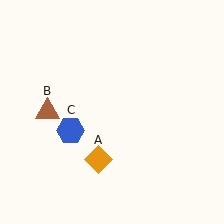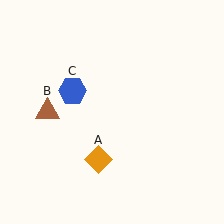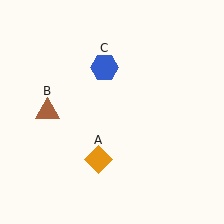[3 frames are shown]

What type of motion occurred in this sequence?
The blue hexagon (object C) rotated clockwise around the center of the scene.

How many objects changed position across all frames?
1 object changed position: blue hexagon (object C).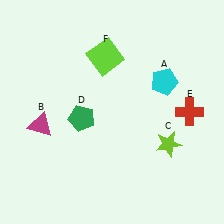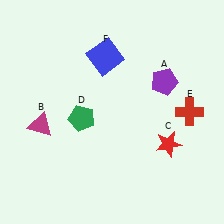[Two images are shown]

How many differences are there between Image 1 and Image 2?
There are 3 differences between the two images.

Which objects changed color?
A changed from cyan to purple. C changed from lime to red. F changed from lime to blue.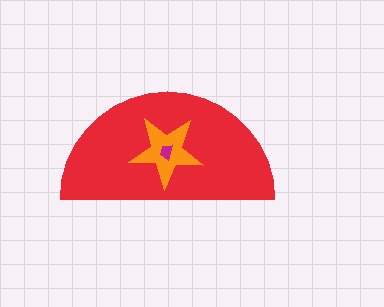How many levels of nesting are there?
3.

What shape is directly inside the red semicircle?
The orange star.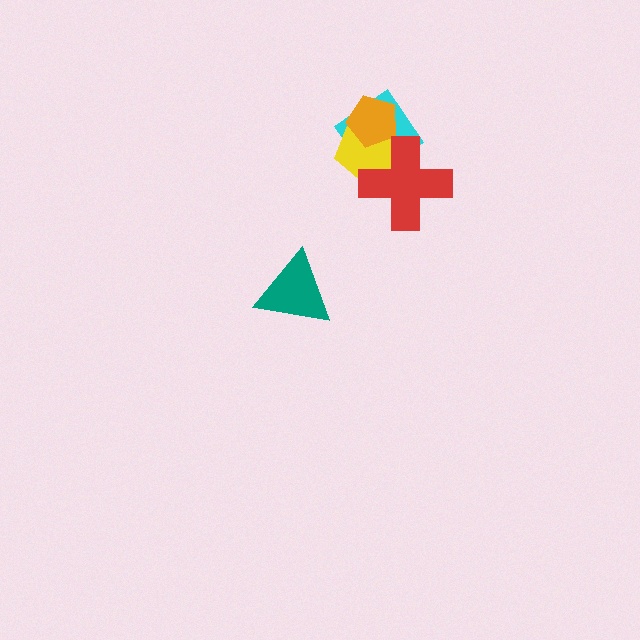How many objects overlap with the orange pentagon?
2 objects overlap with the orange pentagon.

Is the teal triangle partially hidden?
No, no other shape covers it.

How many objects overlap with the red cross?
2 objects overlap with the red cross.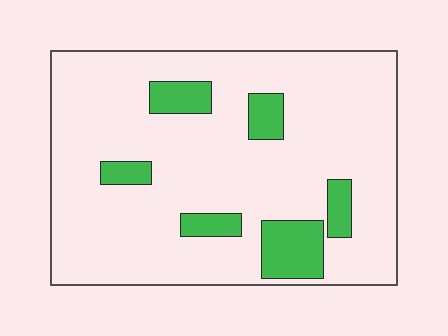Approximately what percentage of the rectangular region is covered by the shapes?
Approximately 15%.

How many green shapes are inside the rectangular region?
6.